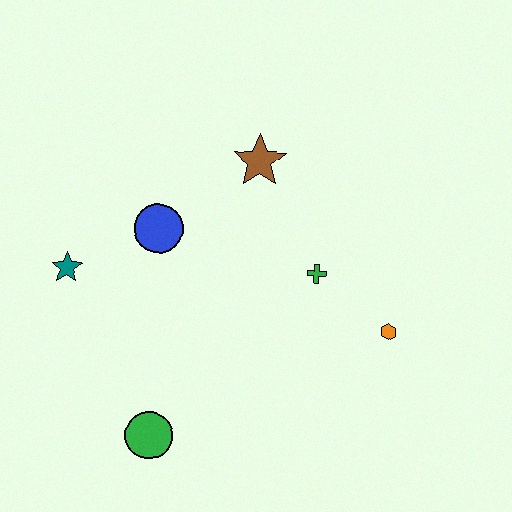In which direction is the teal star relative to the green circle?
The teal star is above the green circle.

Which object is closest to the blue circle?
The teal star is closest to the blue circle.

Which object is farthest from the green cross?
The teal star is farthest from the green cross.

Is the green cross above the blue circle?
No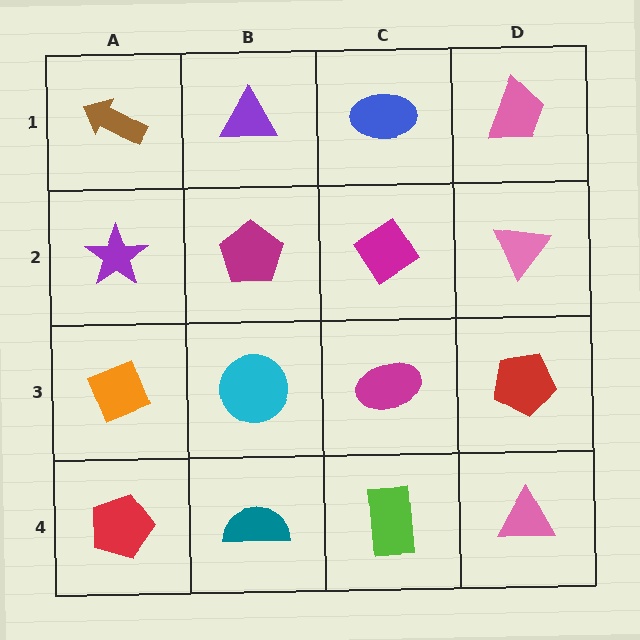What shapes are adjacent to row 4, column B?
A cyan circle (row 3, column B), a red pentagon (row 4, column A), a lime rectangle (row 4, column C).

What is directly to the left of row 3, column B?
An orange diamond.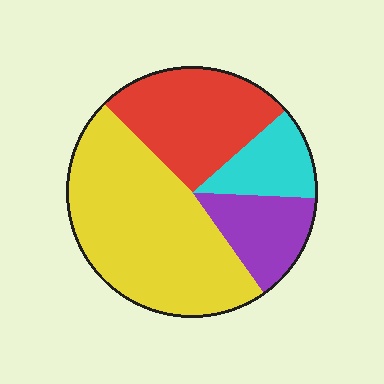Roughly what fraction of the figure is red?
Red takes up about one quarter (1/4) of the figure.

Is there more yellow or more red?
Yellow.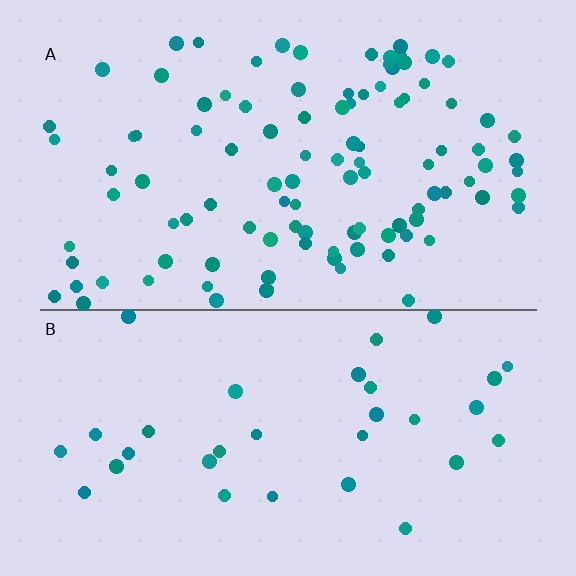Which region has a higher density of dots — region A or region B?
A (the top).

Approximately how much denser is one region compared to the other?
Approximately 3.1× — region A over region B.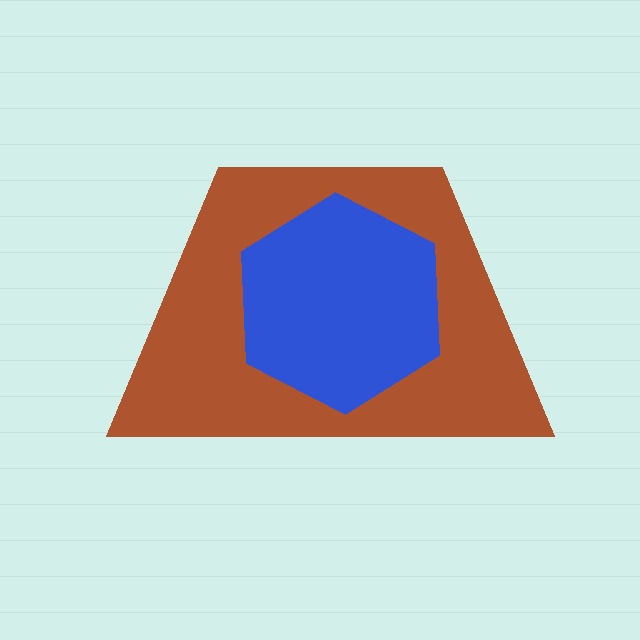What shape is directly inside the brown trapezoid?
The blue hexagon.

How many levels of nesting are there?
2.